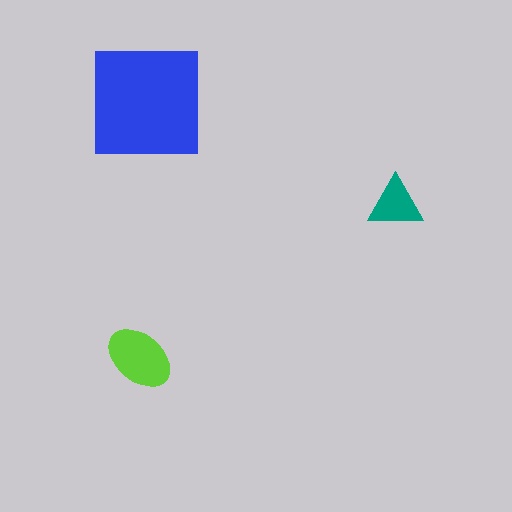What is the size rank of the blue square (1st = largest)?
1st.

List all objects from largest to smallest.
The blue square, the lime ellipse, the teal triangle.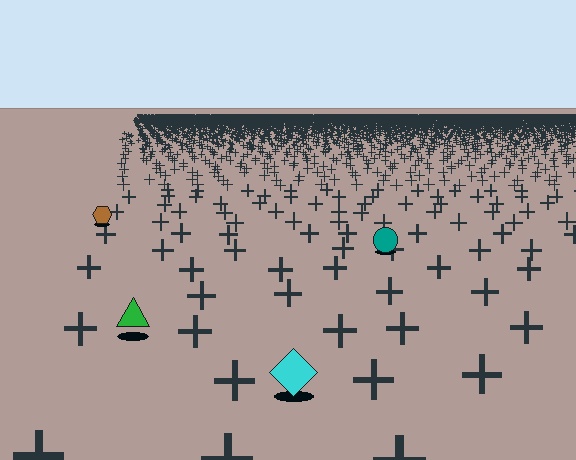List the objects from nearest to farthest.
From nearest to farthest: the cyan diamond, the green triangle, the teal circle, the brown hexagon.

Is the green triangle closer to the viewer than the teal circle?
Yes. The green triangle is closer — you can tell from the texture gradient: the ground texture is coarser near it.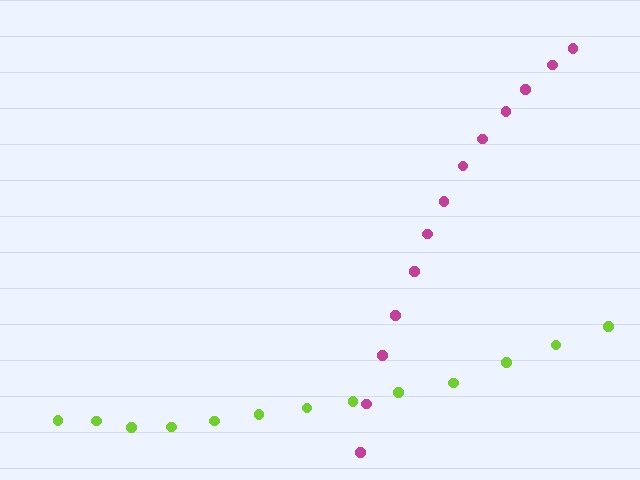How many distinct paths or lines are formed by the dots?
There are 2 distinct paths.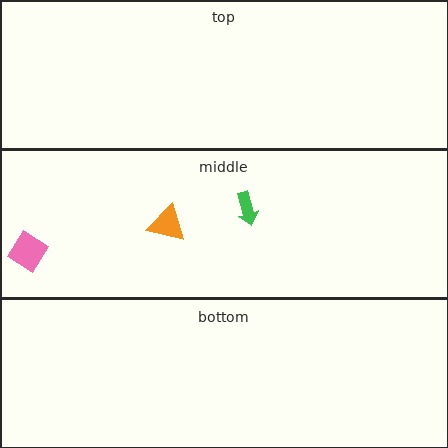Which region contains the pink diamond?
The middle region.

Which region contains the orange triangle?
The middle region.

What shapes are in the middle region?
The pink diamond, the orange triangle, the green arrow.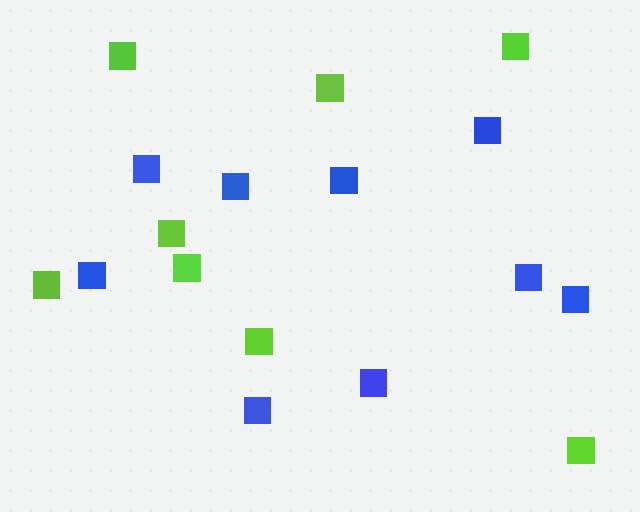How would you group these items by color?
There are 2 groups: one group of lime squares (8) and one group of blue squares (9).